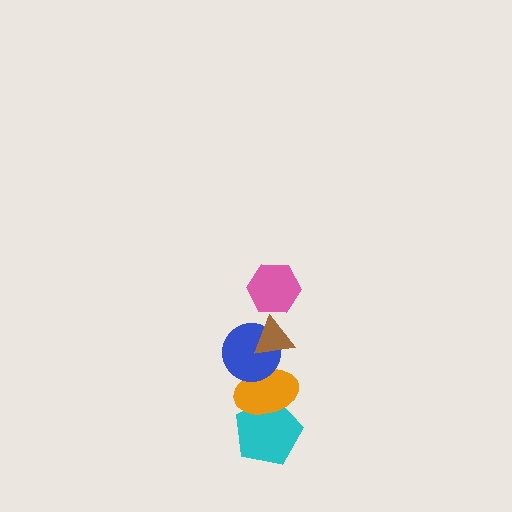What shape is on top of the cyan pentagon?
The orange ellipse is on top of the cyan pentagon.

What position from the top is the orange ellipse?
The orange ellipse is 4th from the top.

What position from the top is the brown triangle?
The brown triangle is 2nd from the top.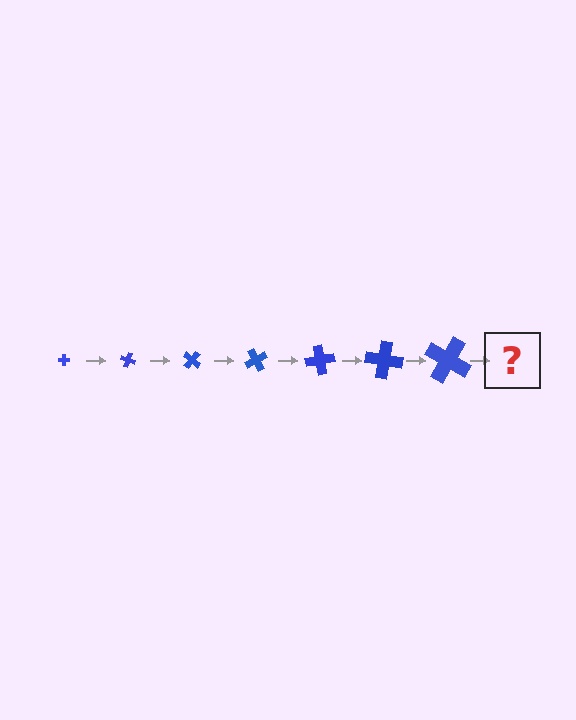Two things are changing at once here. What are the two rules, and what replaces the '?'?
The two rules are that the cross grows larger each step and it rotates 20 degrees each step. The '?' should be a cross, larger than the previous one and rotated 140 degrees from the start.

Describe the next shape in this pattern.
It should be a cross, larger than the previous one and rotated 140 degrees from the start.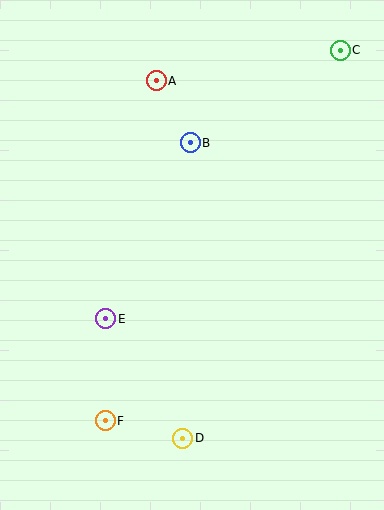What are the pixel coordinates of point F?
Point F is at (105, 421).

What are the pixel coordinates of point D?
Point D is at (183, 438).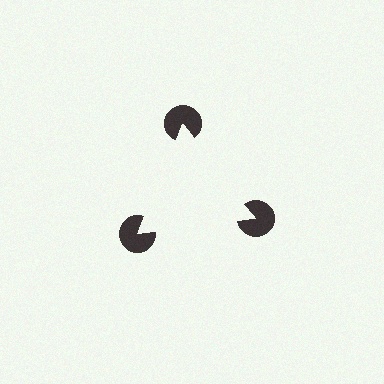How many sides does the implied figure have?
3 sides.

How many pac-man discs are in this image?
There are 3 — one at each vertex of the illusory triangle.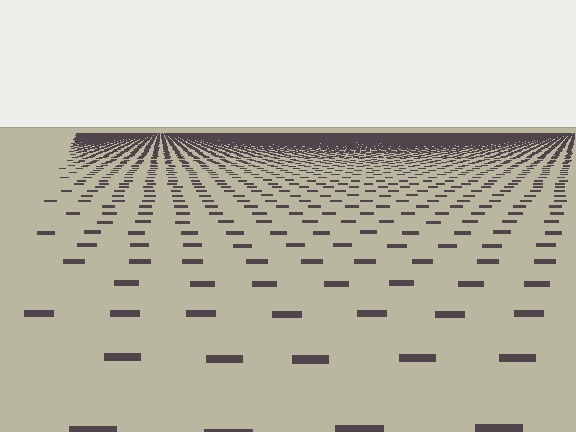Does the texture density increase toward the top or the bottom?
Density increases toward the top.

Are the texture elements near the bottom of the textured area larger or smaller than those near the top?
Larger. Near the bottom, elements are closer to the viewer and appear at a bigger on-screen size.